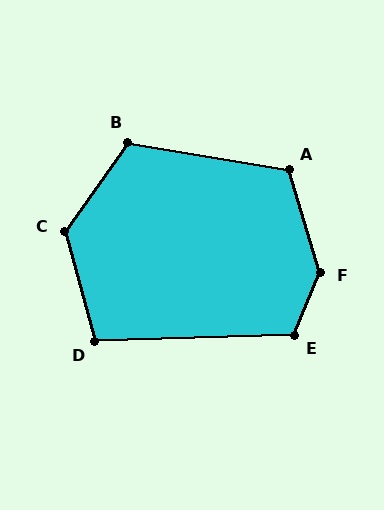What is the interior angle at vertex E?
Approximately 115 degrees (obtuse).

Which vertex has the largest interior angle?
F, at approximately 140 degrees.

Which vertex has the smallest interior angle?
D, at approximately 104 degrees.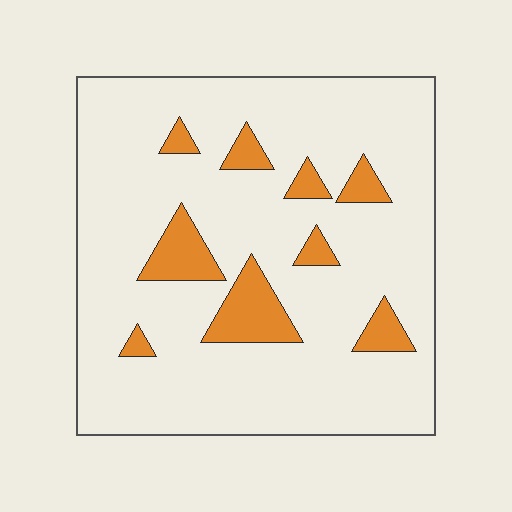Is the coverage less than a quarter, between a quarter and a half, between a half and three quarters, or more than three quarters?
Less than a quarter.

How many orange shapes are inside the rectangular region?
9.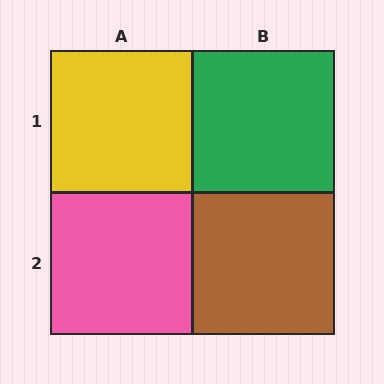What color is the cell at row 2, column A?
Pink.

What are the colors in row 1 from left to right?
Yellow, green.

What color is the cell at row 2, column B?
Brown.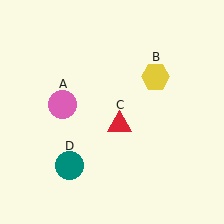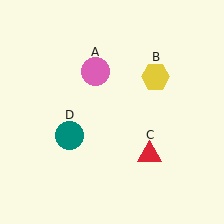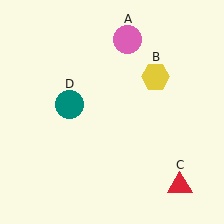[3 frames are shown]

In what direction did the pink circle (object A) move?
The pink circle (object A) moved up and to the right.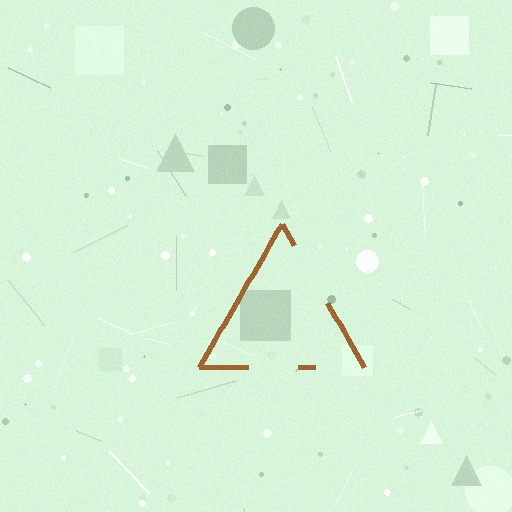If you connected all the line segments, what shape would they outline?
They would outline a triangle.